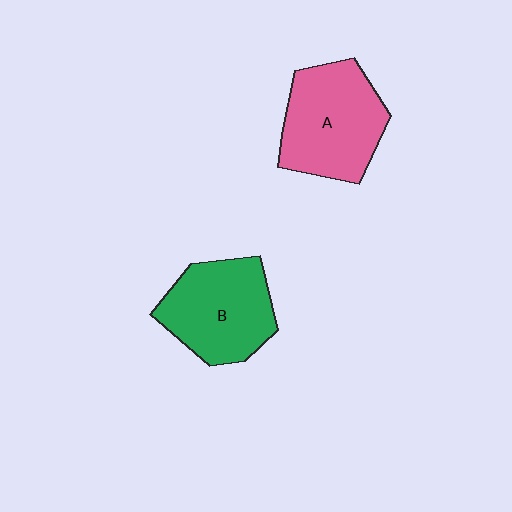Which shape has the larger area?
Shape A (pink).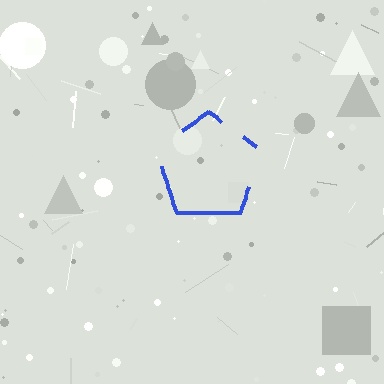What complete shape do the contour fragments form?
The contour fragments form a pentagon.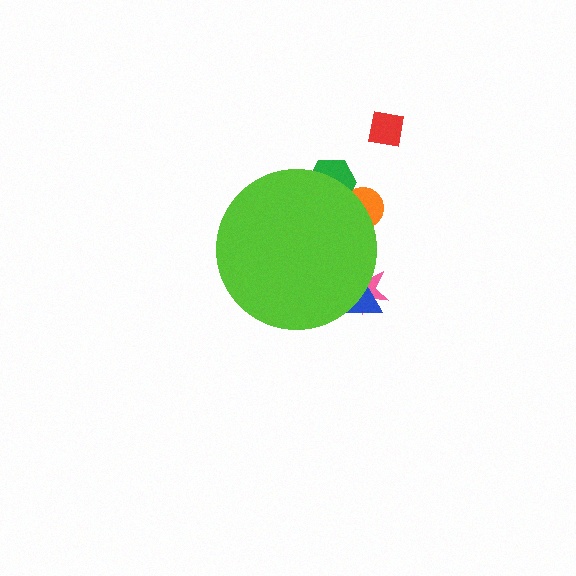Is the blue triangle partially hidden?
Yes, the blue triangle is partially hidden behind the lime circle.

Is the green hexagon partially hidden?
Yes, the green hexagon is partially hidden behind the lime circle.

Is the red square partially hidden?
No, the red square is fully visible.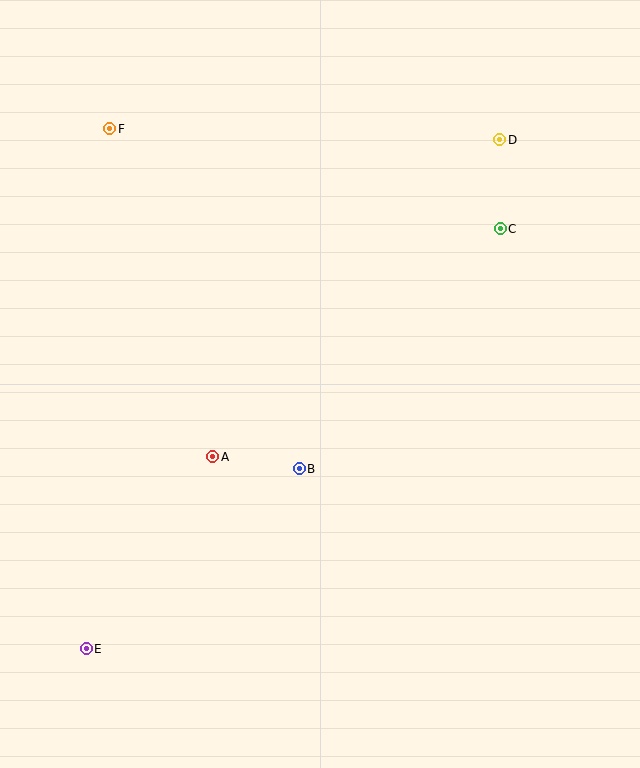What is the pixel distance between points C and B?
The distance between C and B is 313 pixels.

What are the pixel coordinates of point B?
Point B is at (299, 469).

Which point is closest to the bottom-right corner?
Point B is closest to the bottom-right corner.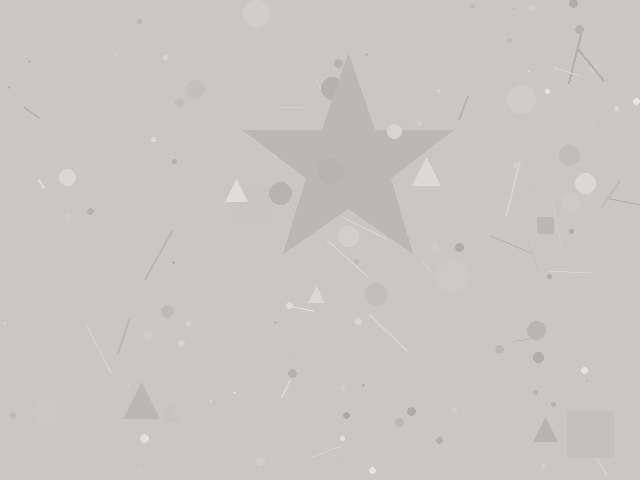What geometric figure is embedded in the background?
A star is embedded in the background.